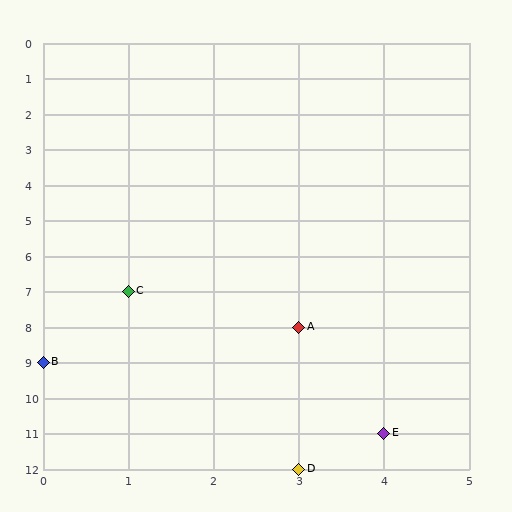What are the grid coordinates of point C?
Point C is at grid coordinates (1, 7).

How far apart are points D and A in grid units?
Points D and A are 4 rows apart.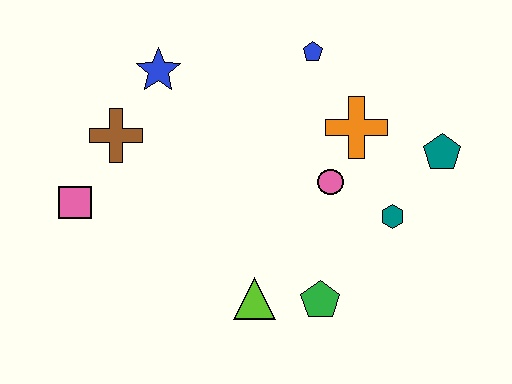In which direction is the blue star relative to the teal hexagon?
The blue star is to the left of the teal hexagon.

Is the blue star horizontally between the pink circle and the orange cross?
No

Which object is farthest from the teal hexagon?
The pink square is farthest from the teal hexagon.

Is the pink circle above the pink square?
Yes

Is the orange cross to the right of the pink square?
Yes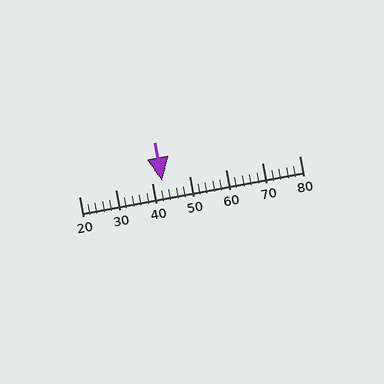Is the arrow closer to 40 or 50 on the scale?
The arrow is closer to 40.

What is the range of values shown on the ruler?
The ruler shows values from 20 to 80.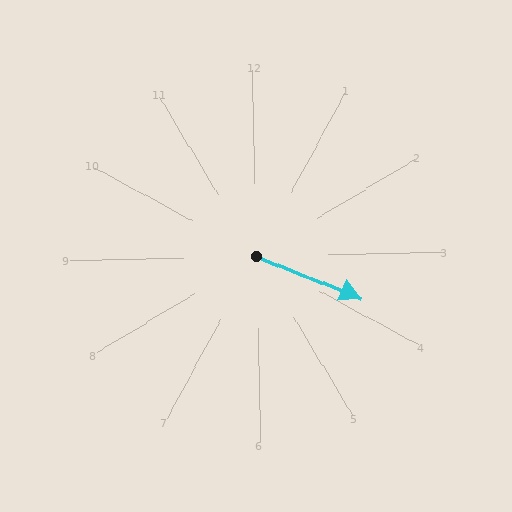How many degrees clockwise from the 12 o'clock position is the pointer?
Approximately 113 degrees.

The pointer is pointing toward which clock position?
Roughly 4 o'clock.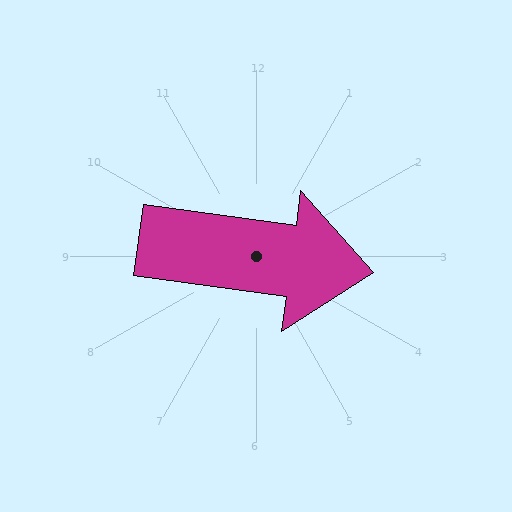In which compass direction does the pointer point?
East.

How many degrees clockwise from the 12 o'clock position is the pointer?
Approximately 98 degrees.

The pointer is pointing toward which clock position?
Roughly 3 o'clock.